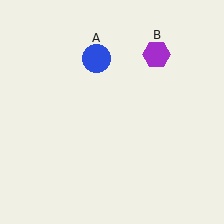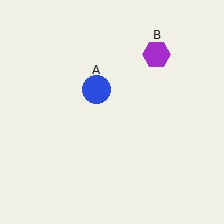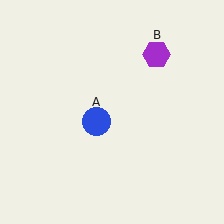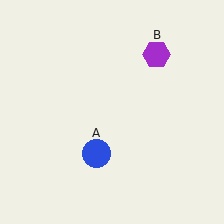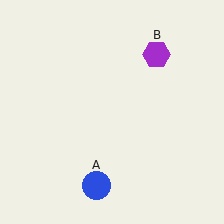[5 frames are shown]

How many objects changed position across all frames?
1 object changed position: blue circle (object A).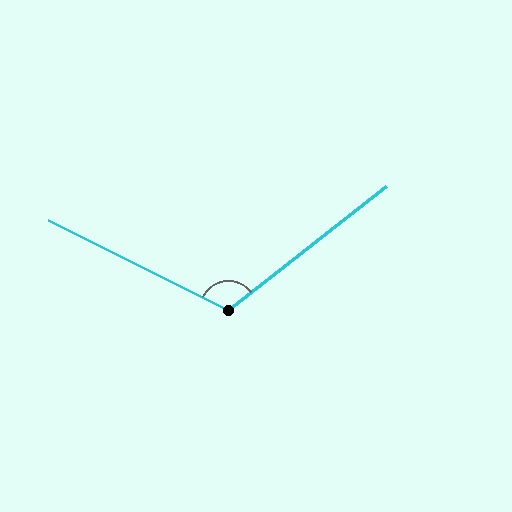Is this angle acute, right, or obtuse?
It is obtuse.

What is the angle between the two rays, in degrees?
Approximately 116 degrees.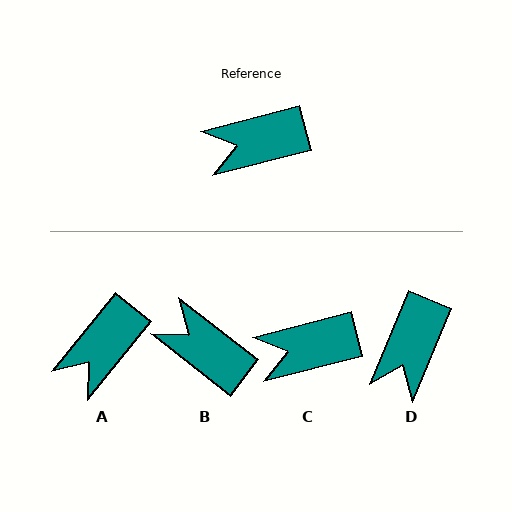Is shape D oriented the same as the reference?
No, it is off by about 53 degrees.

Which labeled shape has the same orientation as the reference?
C.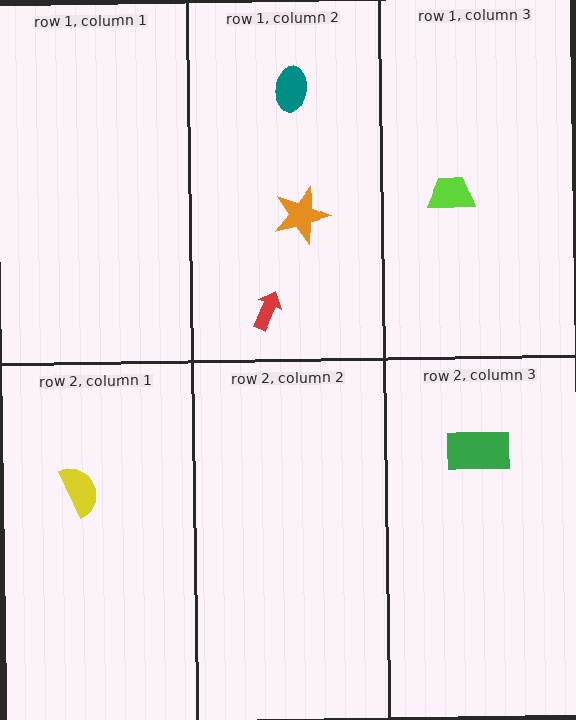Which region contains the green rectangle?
The row 2, column 3 region.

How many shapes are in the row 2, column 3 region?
1.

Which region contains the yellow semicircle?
The row 2, column 1 region.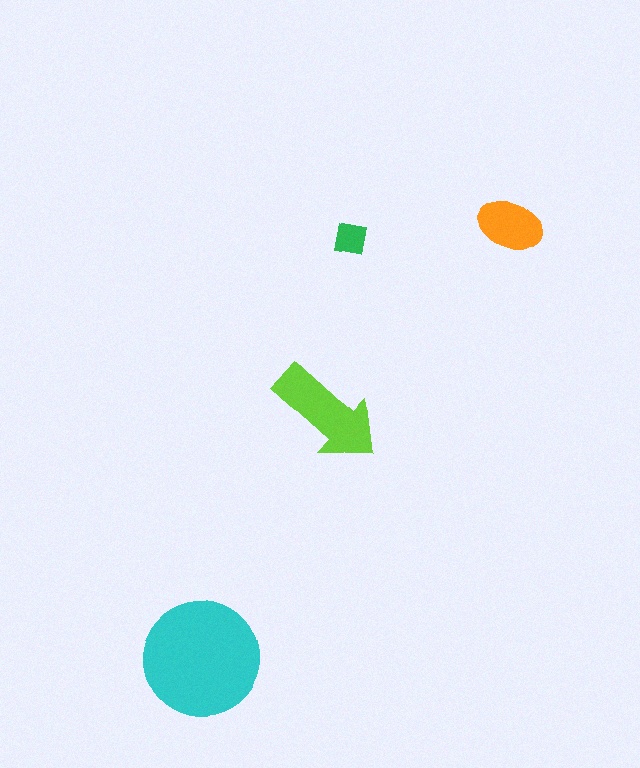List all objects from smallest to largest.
The green square, the orange ellipse, the lime arrow, the cyan circle.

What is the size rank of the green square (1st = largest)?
4th.